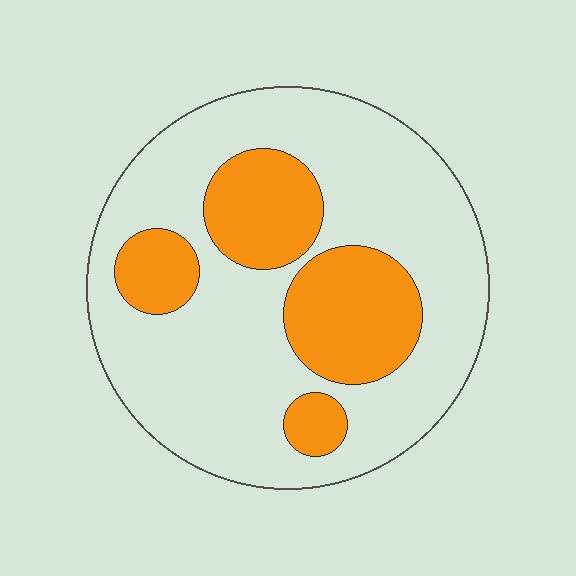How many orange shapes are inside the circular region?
4.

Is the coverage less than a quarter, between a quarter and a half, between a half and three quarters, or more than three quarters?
Between a quarter and a half.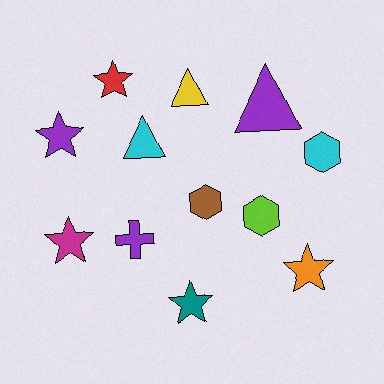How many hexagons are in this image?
There are 3 hexagons.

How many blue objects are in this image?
There are no blue objects.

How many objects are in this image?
There are 12 objects.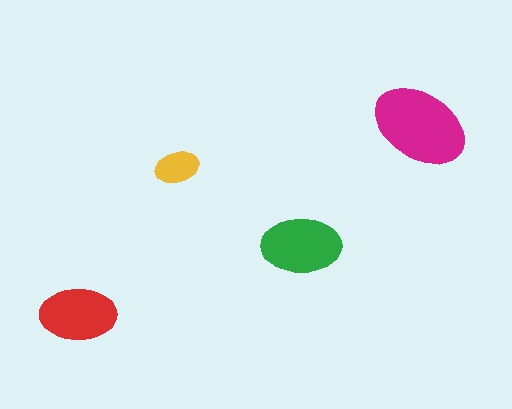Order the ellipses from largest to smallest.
the magenta one, the green one, the red one, the yellow one.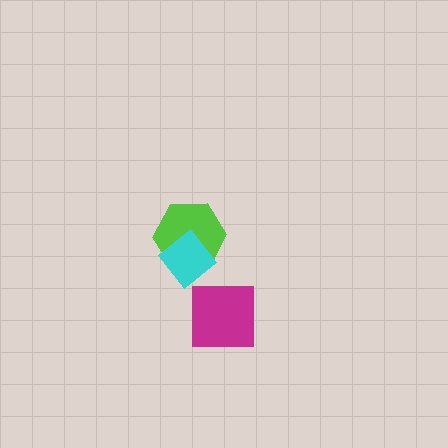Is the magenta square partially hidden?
No, no other shape covers it.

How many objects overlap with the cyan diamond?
1 object overlaps with the cyan diamond.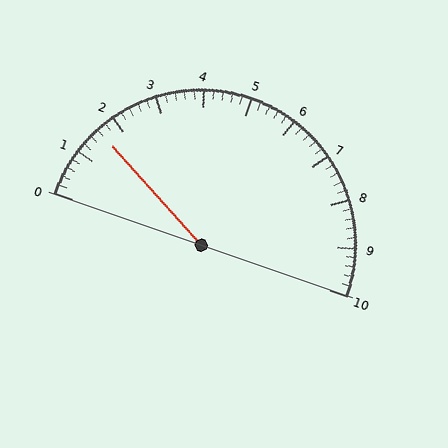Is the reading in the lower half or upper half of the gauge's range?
The reading is in the lower half of the range (0 to 10).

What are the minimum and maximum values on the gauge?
The gauge ranges from 0 to 10.